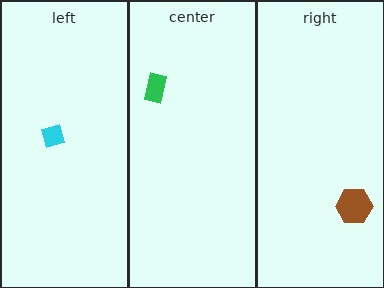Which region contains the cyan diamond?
The left region.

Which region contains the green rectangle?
The center region.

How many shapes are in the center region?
1.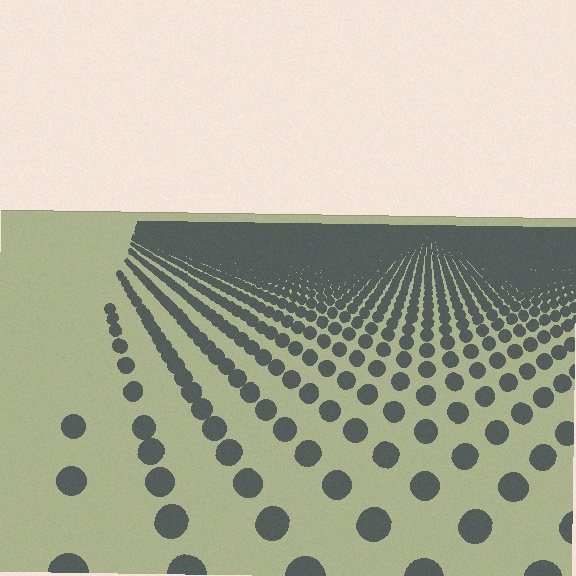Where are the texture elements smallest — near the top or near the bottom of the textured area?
Near the top.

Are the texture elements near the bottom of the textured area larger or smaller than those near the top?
Larger. Near the bottom, elements are closer to the viewer and appear at a bigger on-screen size.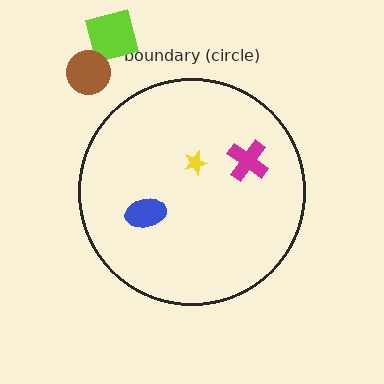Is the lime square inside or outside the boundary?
Outside.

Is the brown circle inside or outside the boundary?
Outside.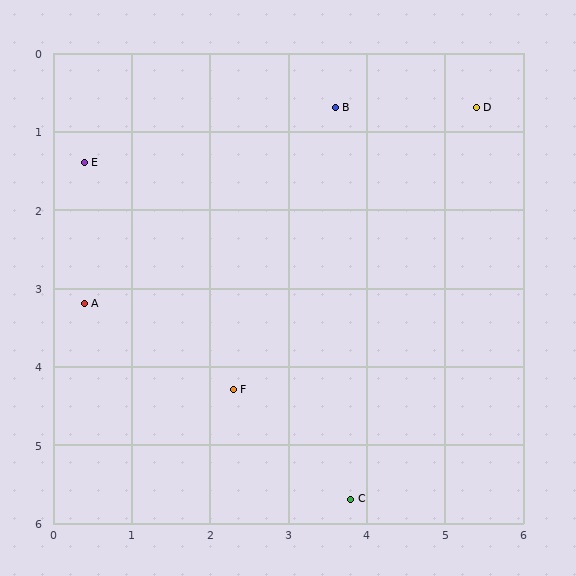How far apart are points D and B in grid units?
Points D and B are about 1.8 grid units apart.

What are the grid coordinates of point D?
Point D is at approximately (5.4, 0.7).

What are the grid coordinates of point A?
Point A is at approximately (0.4, 3.2).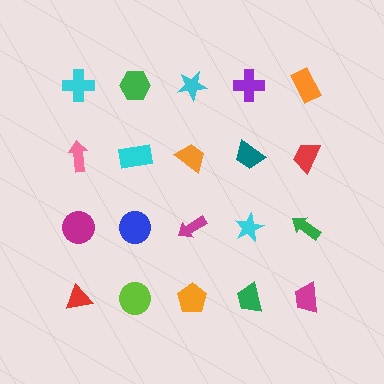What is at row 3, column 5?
A green arrow.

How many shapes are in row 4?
5 shapes.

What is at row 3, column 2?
A blue circle.